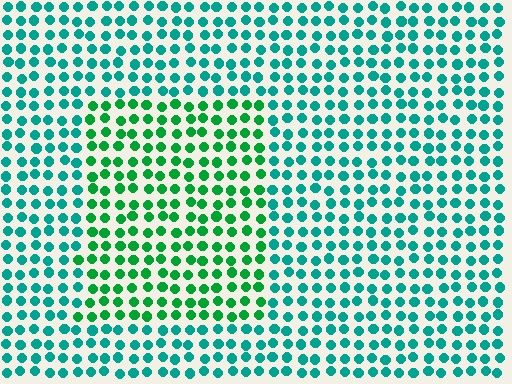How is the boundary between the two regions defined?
The boundary is defined purely by a slight shift in hue (about 35 degrees). Spacing, size, and orientation are identical on both sides.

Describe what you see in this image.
The image is filled with small teal elements in a uniform arrangement. A rectangle-shaped region is visible where the elements are tinted to a slightly different hue, forming a subtle color boundary.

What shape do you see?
I see a rectangle.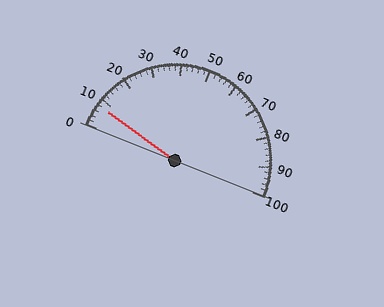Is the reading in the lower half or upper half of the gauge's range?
The reading is in the lower half of the range (0 to 100).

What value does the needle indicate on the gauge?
The needle indicates approximately 8.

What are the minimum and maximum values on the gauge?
The gauge ranges from 0 to 100.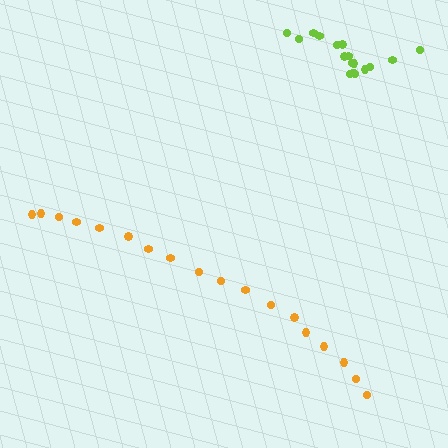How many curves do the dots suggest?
There are 2 distinct paths.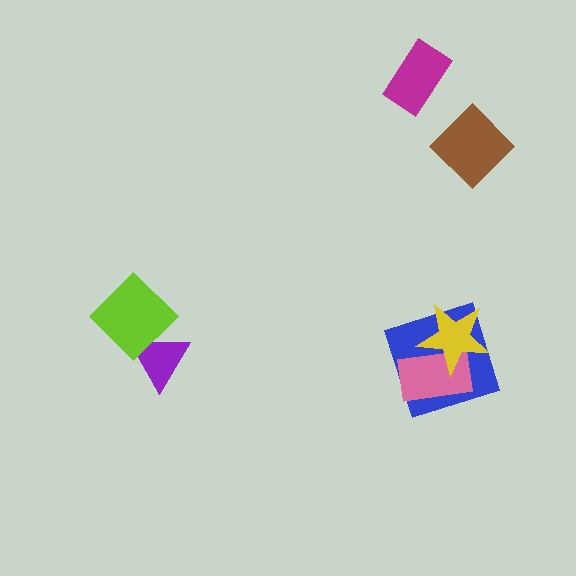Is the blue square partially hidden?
Yes, it is partially covered by another shape.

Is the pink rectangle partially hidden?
Yes, it is partially covered by another shape.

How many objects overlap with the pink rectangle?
2 objects overlap with the pink rectangle.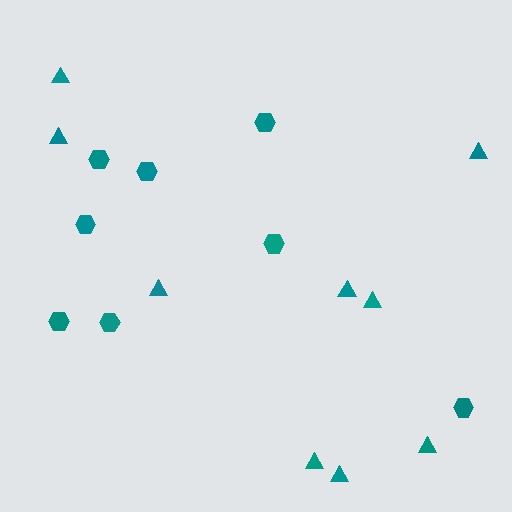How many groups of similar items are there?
There are 2 groups: one group of triangles (9) and one group of hexagons (8).